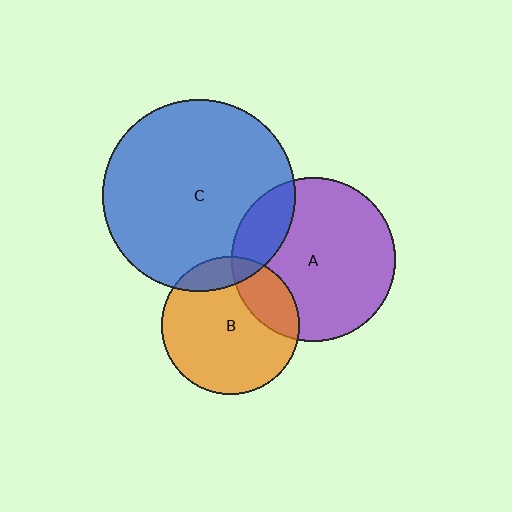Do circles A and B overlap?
Yes.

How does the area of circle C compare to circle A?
Approximately 1.4 times.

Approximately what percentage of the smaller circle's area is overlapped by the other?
Approximately 20%.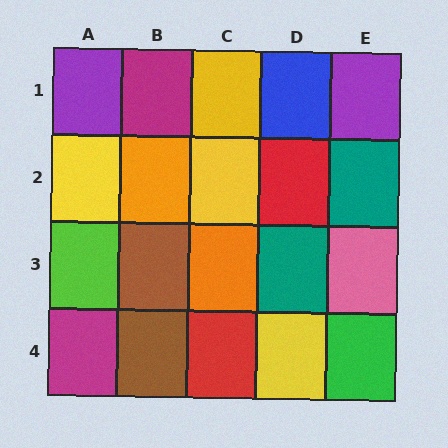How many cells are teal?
2 cells are teal.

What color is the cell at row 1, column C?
Yellow.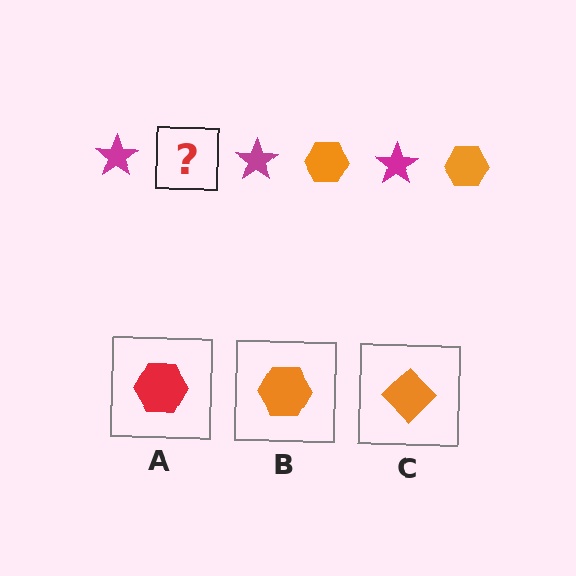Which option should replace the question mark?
Option B.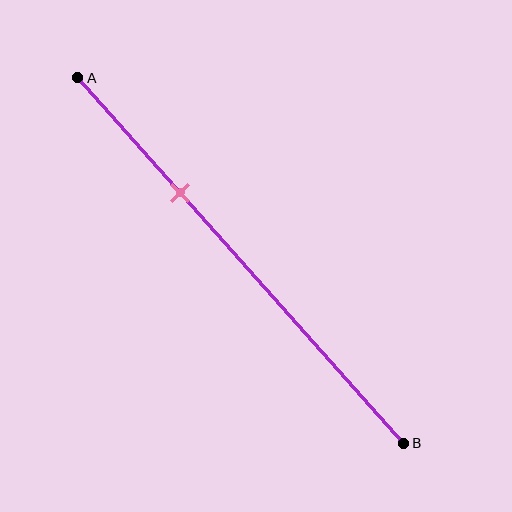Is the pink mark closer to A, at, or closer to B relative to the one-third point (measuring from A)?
The pink mark is approximately at the one-third point of segment AB.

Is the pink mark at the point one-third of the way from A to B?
Yes, the mark is approximately at the one-third point.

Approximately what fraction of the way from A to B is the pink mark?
The pink mark is approximately 30% of the way from A to B.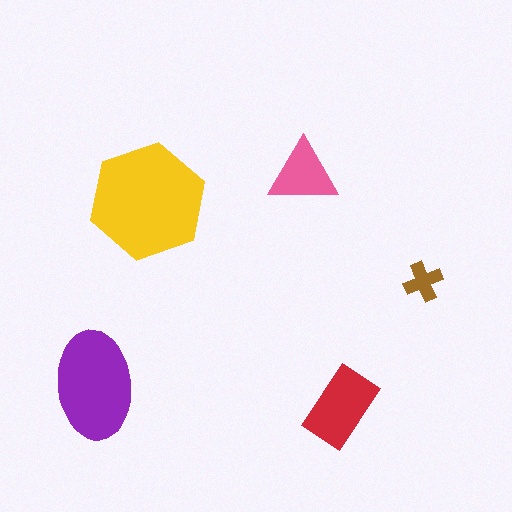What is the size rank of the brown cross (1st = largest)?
5th.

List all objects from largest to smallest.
The yellow hexagon, the purple ellipse, the red rectangle, the pink triangle, the brown cross.